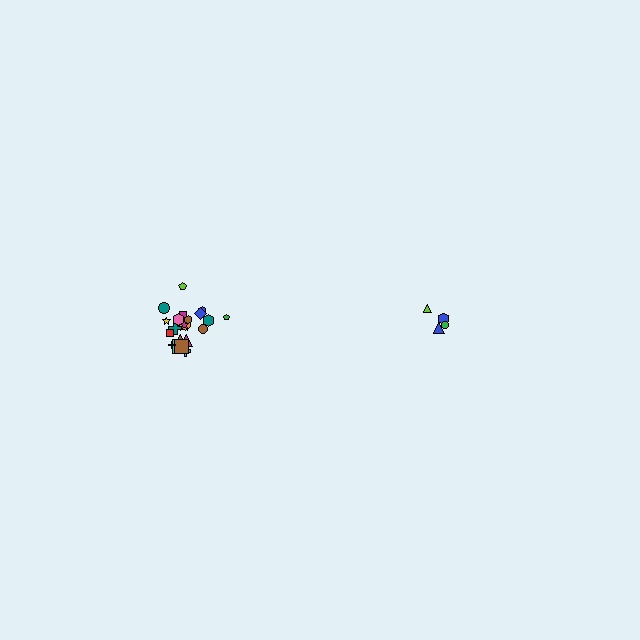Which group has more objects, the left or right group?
The left group.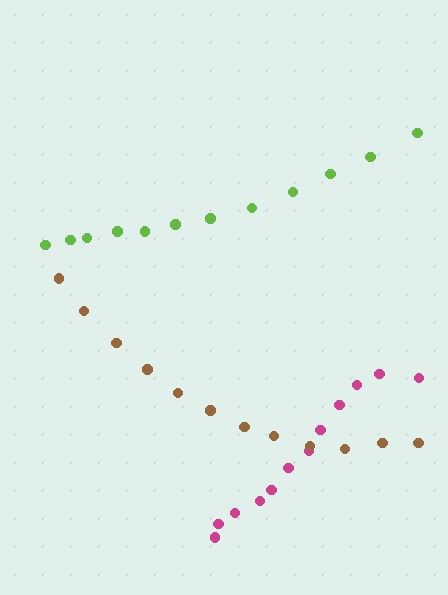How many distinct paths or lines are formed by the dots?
There are 3 distinct paths.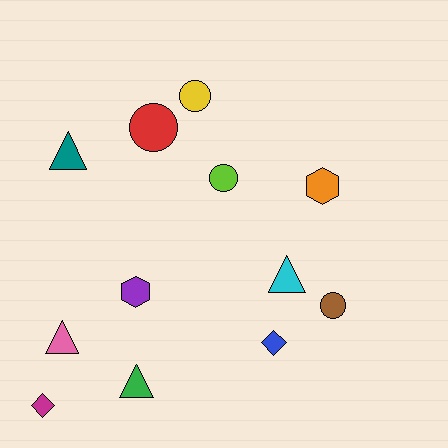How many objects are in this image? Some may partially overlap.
There are 12 objects.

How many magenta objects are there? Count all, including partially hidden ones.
There is 1 magenta object.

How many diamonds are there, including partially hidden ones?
There are 2 diamonds.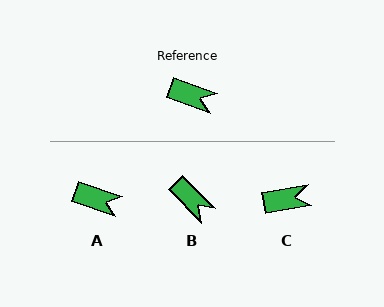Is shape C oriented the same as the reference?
No, it is off by about 28 degrees.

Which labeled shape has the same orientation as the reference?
A.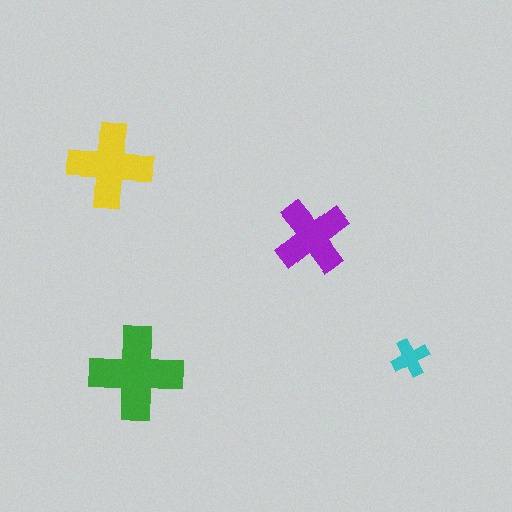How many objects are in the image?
There are 4 objects in the image.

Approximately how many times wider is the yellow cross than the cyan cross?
About 2 times wider.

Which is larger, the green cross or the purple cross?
The green one.